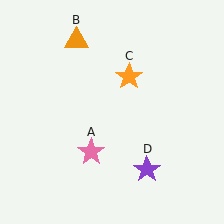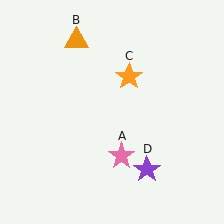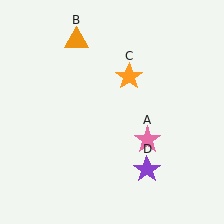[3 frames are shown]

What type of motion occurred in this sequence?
The pink star (object A) rotated counterclockwise around the center of the scene.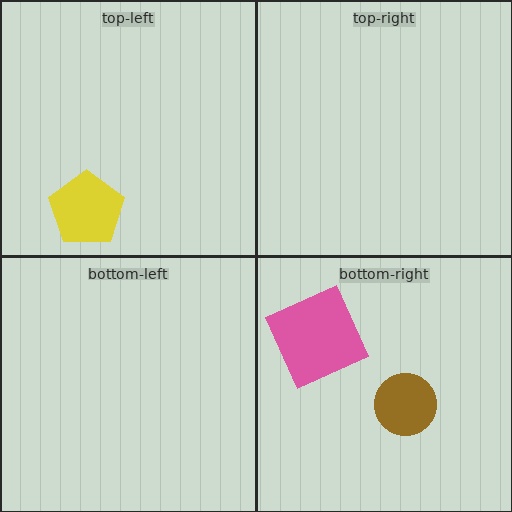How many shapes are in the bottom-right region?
2.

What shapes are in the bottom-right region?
The brown circle, the pink square.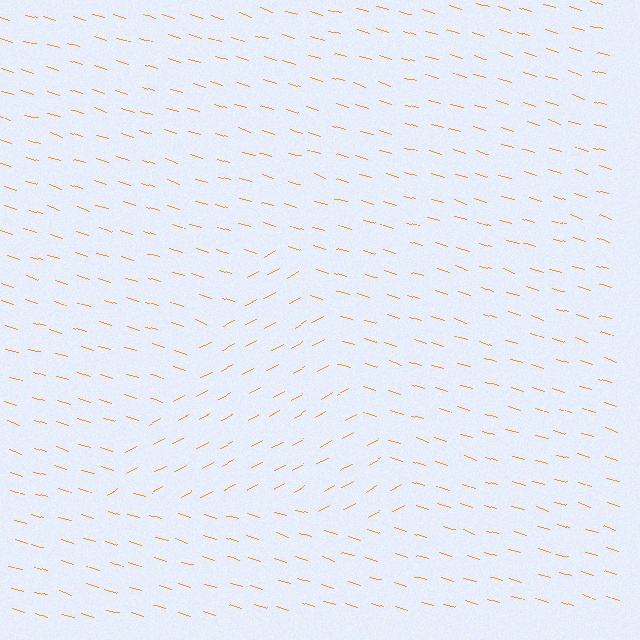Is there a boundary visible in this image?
Yes, there is a texture boundary formed by a change in line orientation.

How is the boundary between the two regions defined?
The boundary is defined purely by a change in line orientation (approximately 45 degrees difference). All lines are the same color and thickness.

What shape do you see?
I see a triangle.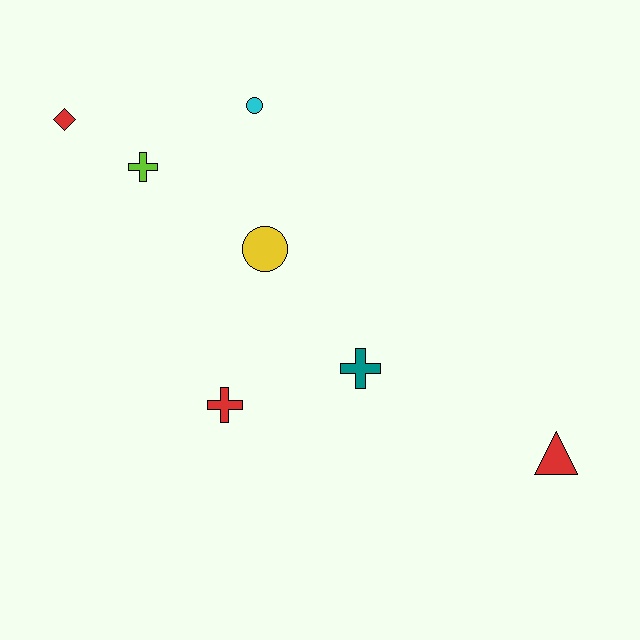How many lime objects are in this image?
There is 1 lime object.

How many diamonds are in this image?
There is 1 diamond.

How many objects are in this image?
There are 7 objects.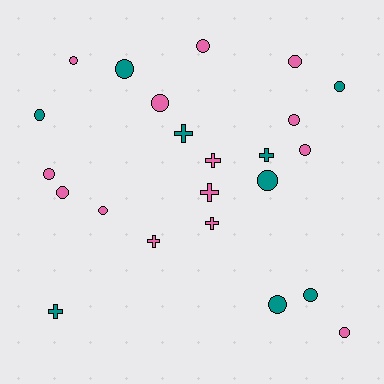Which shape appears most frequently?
Circle, with 16 objects.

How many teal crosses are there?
There are 3 teal crosses.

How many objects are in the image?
There are 23 objects.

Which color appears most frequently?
Pink, with 14 objects.